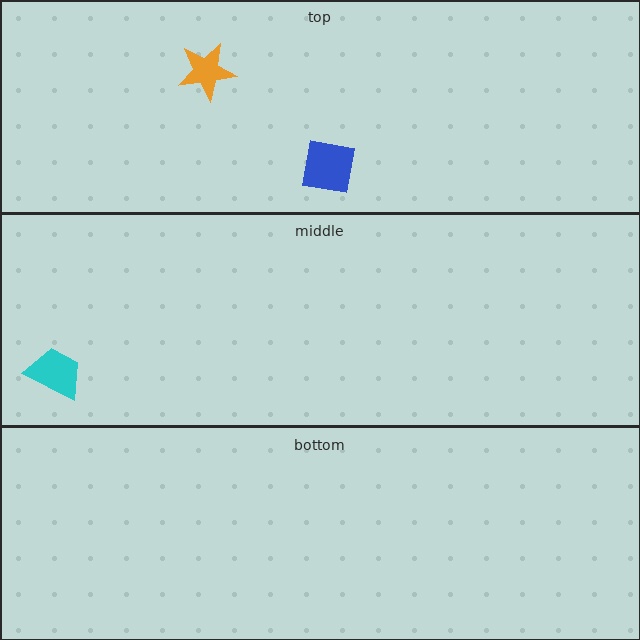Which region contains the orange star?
The top region.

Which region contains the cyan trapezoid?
The middle region.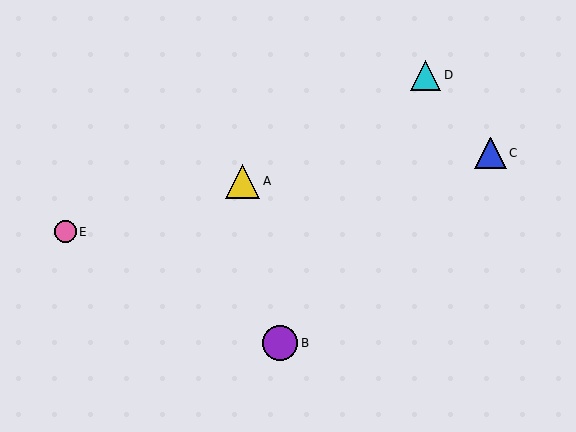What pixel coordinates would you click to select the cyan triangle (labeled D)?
Click at (426, 75) to select the cyan triangle D.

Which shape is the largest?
The purple circle (labeled B) is the largest.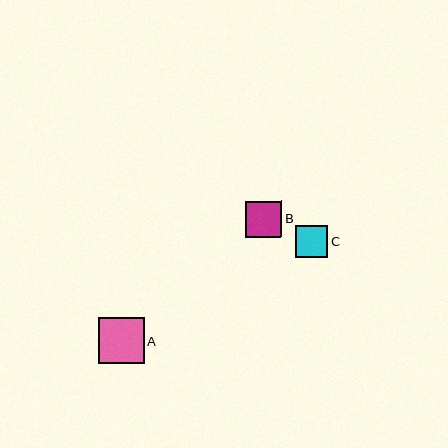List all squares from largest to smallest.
From largest to smallest: A, B, C.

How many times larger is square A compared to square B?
Square A is approximately 1.3 times the size of square B.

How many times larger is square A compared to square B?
Square A is approximately 1.3 times the size of square B.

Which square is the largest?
Square A is the largest with a size of approximately 46 pixels.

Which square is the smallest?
Square C is the smallest with a size of approximately 32 pixels.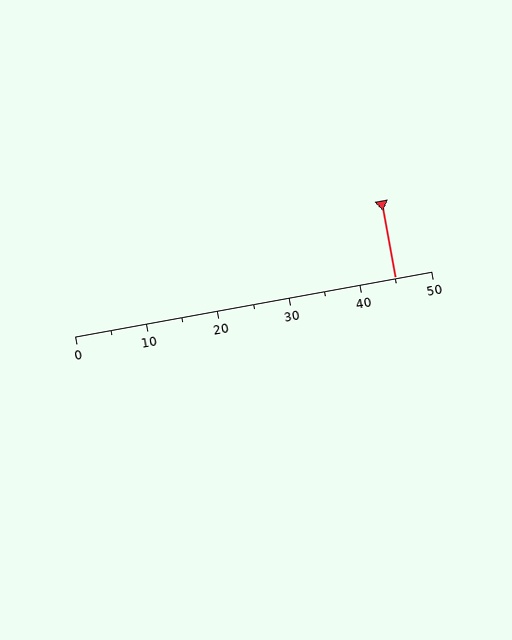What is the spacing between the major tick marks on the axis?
The major ticks are spaced 10 apart.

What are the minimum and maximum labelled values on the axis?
The axis runs from 0 to 50.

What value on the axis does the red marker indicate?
The marker indicates approximately 45.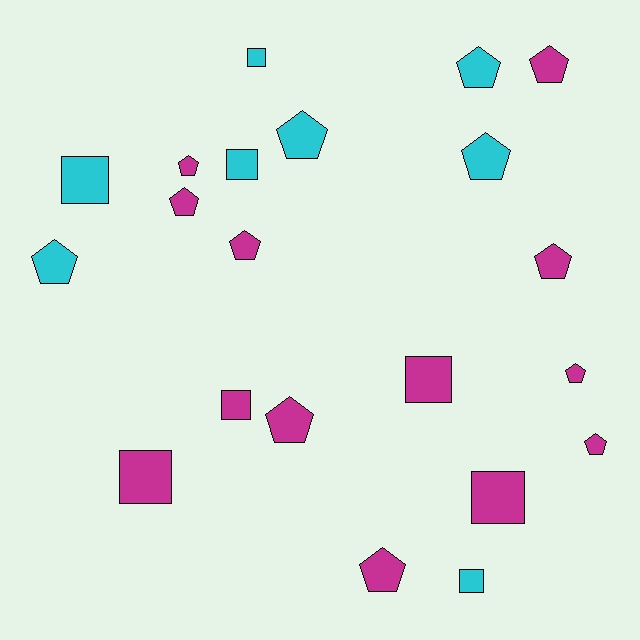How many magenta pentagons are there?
There are 9 magenta pentagons.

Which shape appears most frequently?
Pentagon, with 13 objects.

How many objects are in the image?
There are 21 objects.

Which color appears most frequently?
Magenta, with 13 objects.